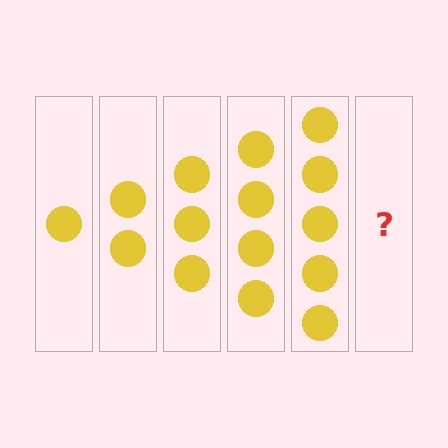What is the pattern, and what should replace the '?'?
The pattern is that each step adds one more circle. The '?' should be 6 circles.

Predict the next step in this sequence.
The next step is 6 circles.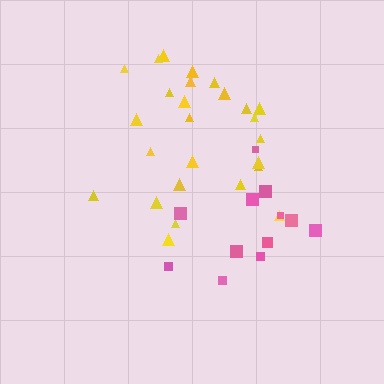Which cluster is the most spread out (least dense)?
Pink.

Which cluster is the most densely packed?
Yellow.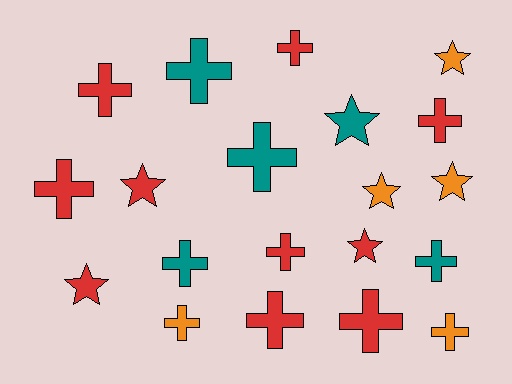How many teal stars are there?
There is 1 teal star.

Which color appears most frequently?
Red, with 10 objects.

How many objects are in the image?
There are 20 objects.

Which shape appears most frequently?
Cross, with 13 objects.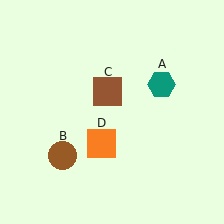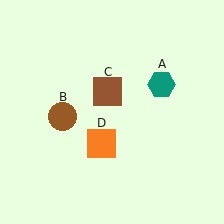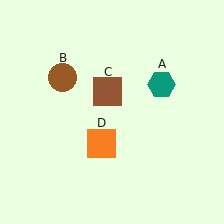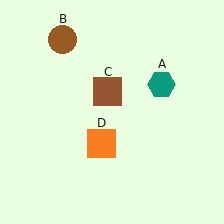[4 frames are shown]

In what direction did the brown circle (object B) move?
The brown circle (object B) moved up.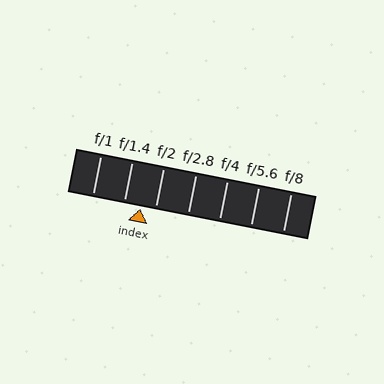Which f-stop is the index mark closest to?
The index mark is closest to f/2.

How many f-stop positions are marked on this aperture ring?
There are 7 f-stop positions marked.